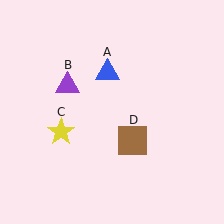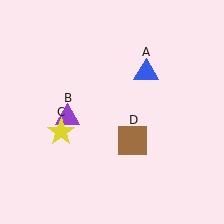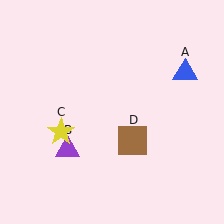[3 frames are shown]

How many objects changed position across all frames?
2 objects changed position: blue triangle (object A), purple triangle (object B).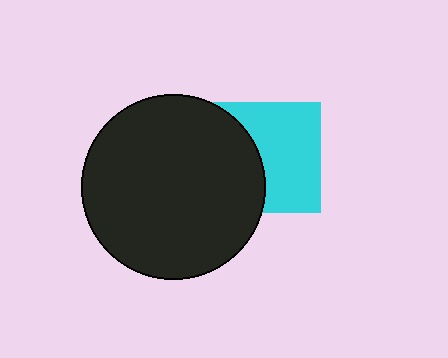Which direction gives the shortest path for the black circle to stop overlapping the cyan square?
Moving left gives the shortest separation.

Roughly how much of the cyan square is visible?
About half of it is visible (roughly 61%).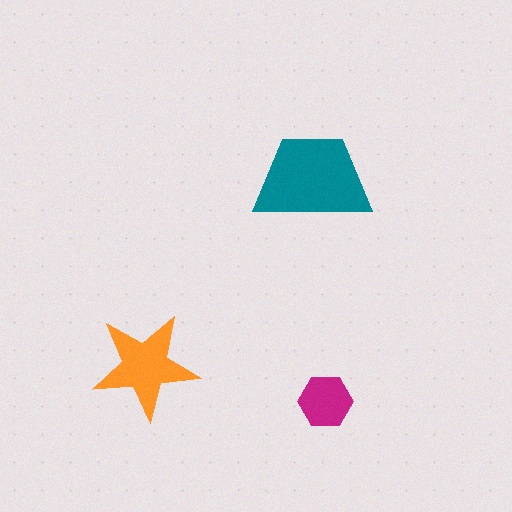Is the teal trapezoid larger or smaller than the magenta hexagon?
Larger.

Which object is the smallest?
The magenta hexagon.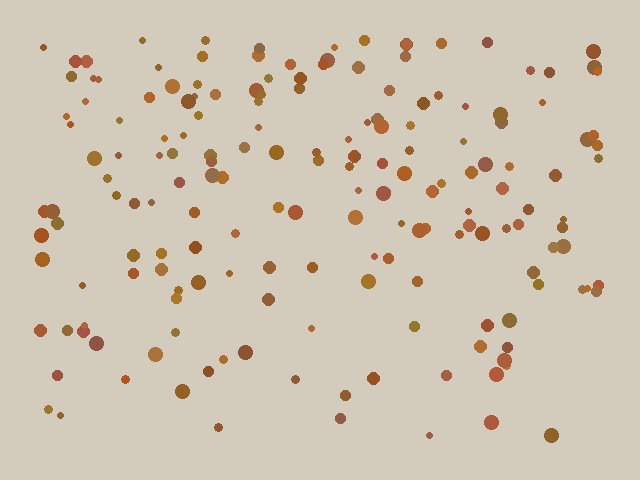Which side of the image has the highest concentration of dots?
The top.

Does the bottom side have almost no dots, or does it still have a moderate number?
Still a moderate number, just noticeably fewer than the top.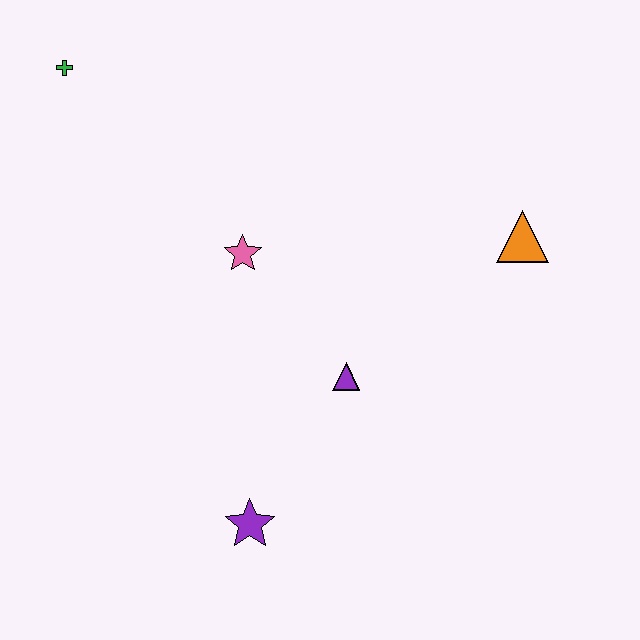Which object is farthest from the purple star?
The green cross is farthest from the purple star.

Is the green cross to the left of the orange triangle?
Yes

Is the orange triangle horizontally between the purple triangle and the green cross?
No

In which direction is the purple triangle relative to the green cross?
The purple triangle is below the green cross.